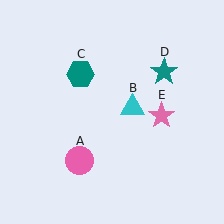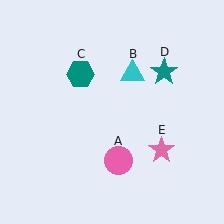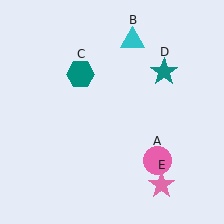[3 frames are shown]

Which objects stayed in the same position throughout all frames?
Teal hexagon (object C) and teal star (object D) remained stationary.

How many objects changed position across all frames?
3 objects changed position: pink circle (object A), cyan triangle (object B), pink star (object E).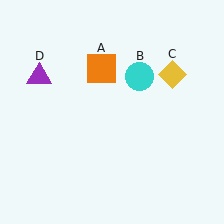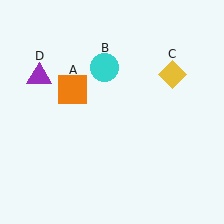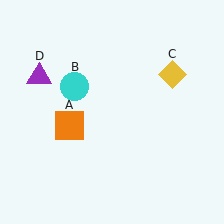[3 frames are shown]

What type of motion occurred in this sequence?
The orange square (object A), cyan circle (object B) rotated counterclockwise around the center of the scene.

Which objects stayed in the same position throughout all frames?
Yellow diamond (object C) and purple triangle (object D) remained stationary.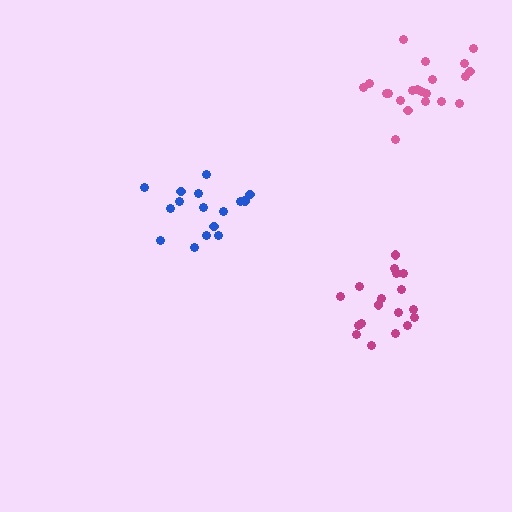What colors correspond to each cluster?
The clusters are colored: blue, pink, magenta.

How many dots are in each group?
Group 1: 16 dots, Group 2: 21 dots, Group 3: 18 dots (55 total).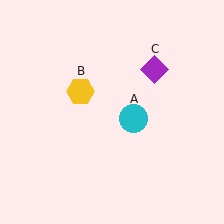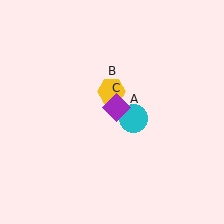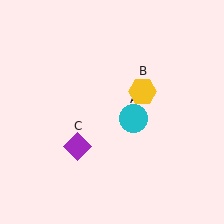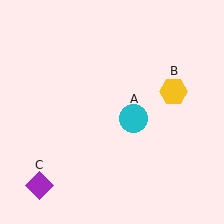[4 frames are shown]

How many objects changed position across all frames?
2 objects changed position: yellow hexagon (object B), purple diamond (object C).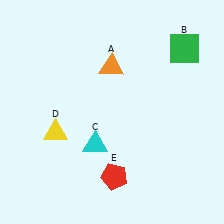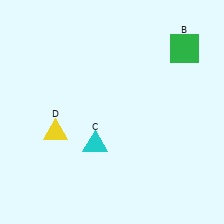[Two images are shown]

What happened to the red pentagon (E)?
The red pentagon (E) was removed in Image 2. It was in the bottom-right area of Image 1.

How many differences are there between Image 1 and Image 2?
There are 2 differences between the two images.